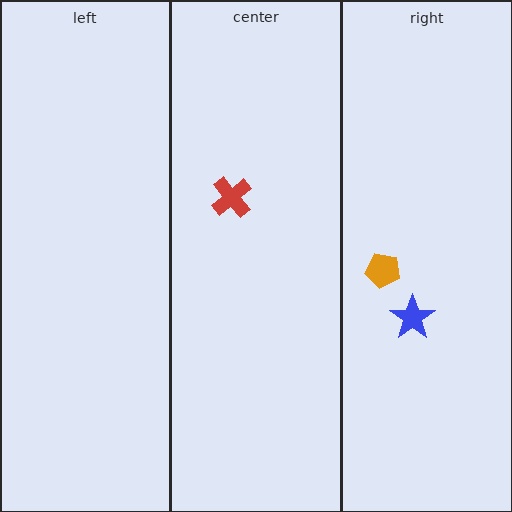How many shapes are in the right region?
2.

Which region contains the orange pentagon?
The right region.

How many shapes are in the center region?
1.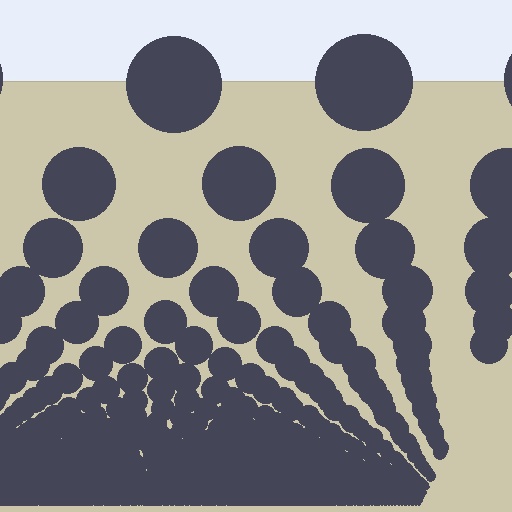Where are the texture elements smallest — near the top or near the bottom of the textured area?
Near the bottom.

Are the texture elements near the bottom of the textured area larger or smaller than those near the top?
Smaller. The gradient is inverted — elements near the bottom are smaller and denser.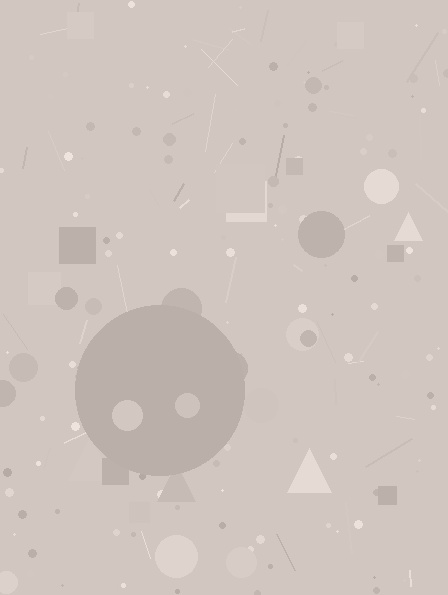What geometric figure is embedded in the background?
A circle is embedded in the background.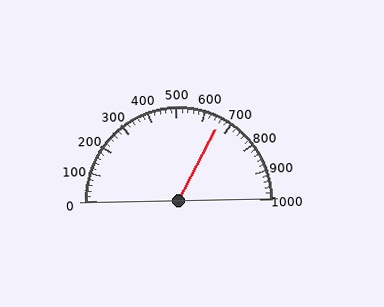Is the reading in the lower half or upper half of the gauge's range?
The reading is in the upper half of the range (0 to 1000).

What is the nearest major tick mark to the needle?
The nearest major tick mark is 700.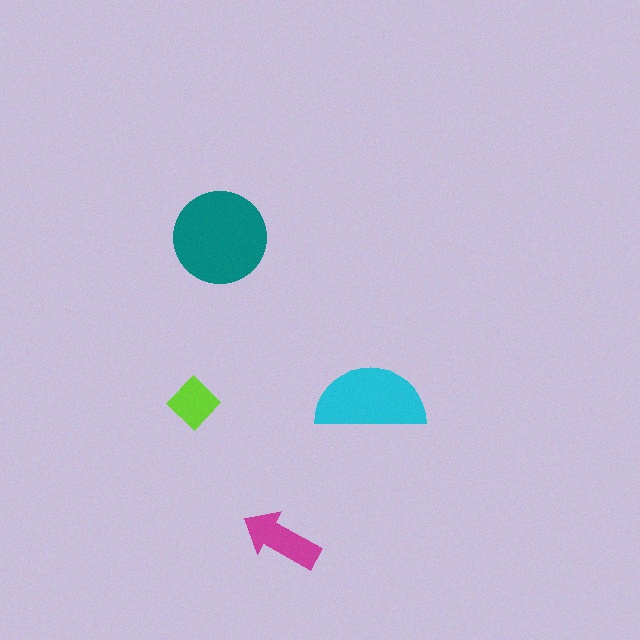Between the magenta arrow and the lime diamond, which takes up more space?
The magenta arrow.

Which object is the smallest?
The lime diamond.